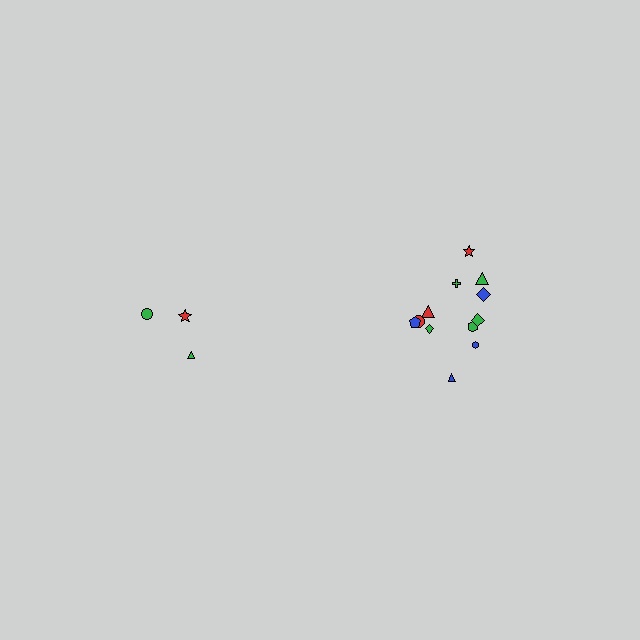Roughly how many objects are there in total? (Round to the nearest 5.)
Roughly 15 objects in total.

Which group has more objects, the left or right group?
The right group.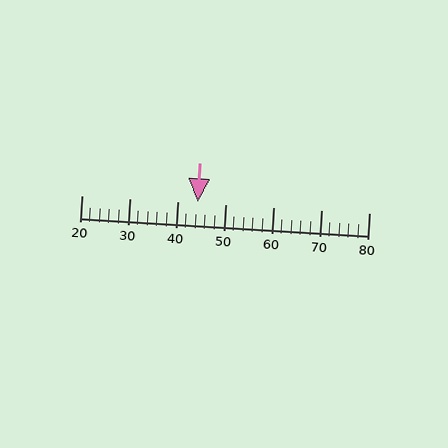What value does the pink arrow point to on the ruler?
The pink arrow points to approximately 44.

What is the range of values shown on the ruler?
The ruler shows values from 20 to 80.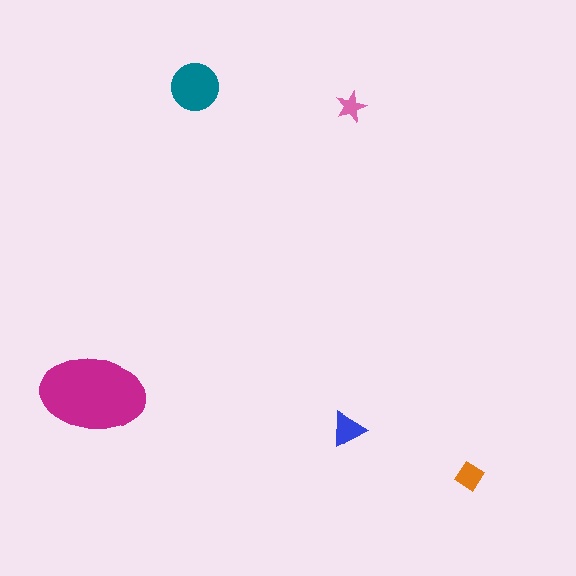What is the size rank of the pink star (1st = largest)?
5th.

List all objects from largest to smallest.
The magenta ellipse, the teal circle, the blue triangle, the orange diamond, the pink star.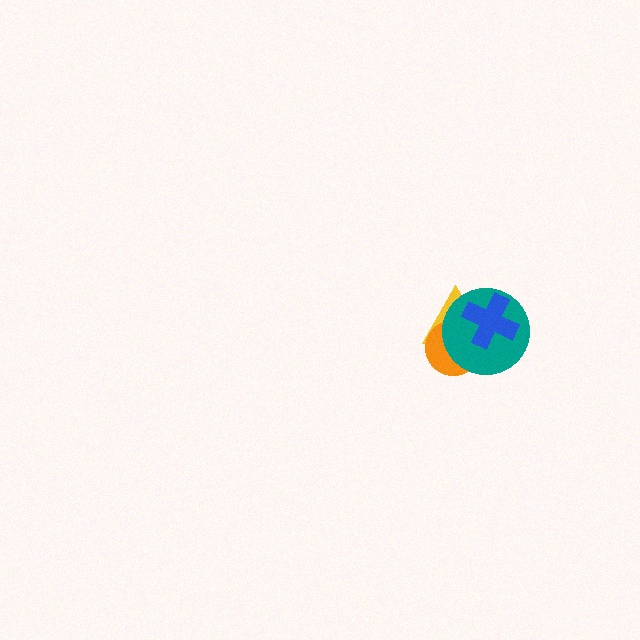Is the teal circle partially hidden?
Yes, it is partially covered by another shape.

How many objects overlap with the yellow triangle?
3 objects overlap with the yellow triangle.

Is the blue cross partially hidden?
No, no other shape covers it.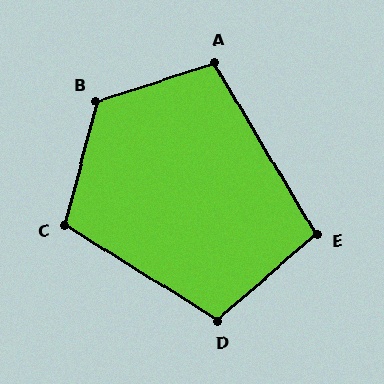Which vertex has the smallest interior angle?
E, at approximately 100 degrees.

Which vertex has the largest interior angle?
B, at approximately 123 degrees.